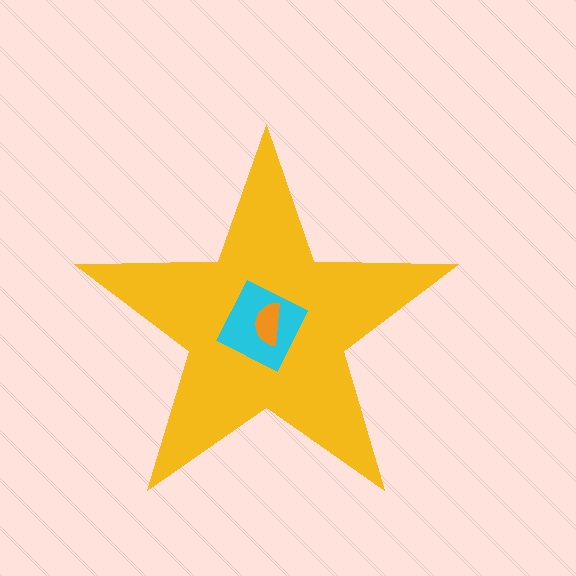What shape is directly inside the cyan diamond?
The orange semicircle.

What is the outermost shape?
The yellow star.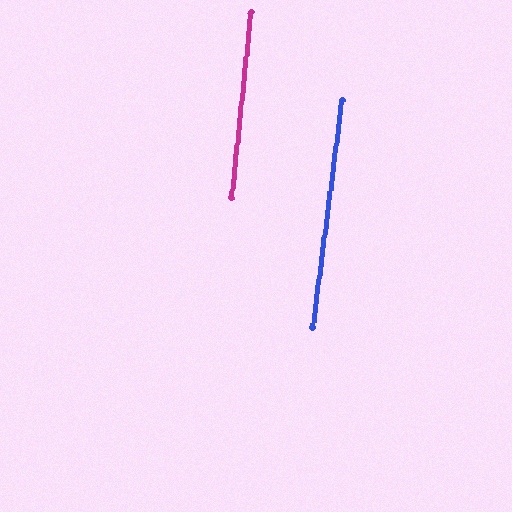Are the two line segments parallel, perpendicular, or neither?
Parallel — their directions differ by only 1.7°.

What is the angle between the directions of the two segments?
Approximately 2 degrees.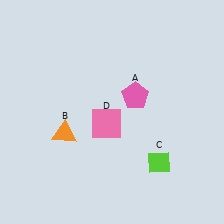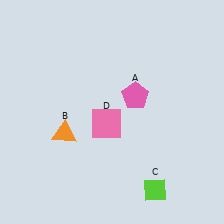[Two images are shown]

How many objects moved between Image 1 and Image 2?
1 object moved between the two images.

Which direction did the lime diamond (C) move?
The lime diamond (C) moved down.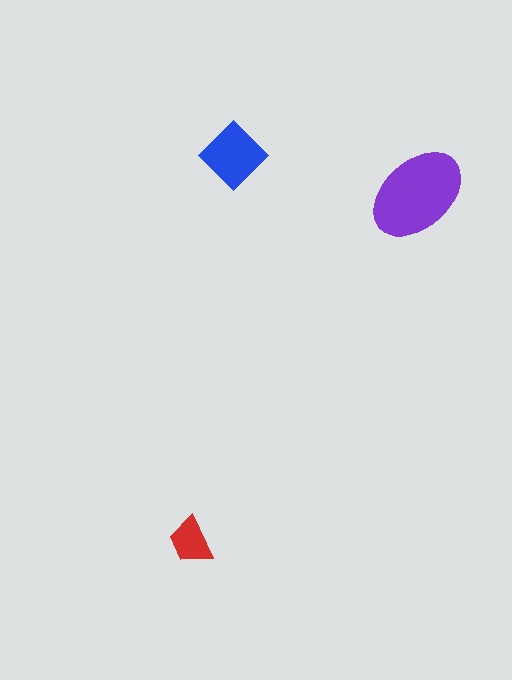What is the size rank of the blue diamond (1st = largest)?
2nd.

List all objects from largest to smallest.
The purple ellipse, the blue diamond, the red trapezoid.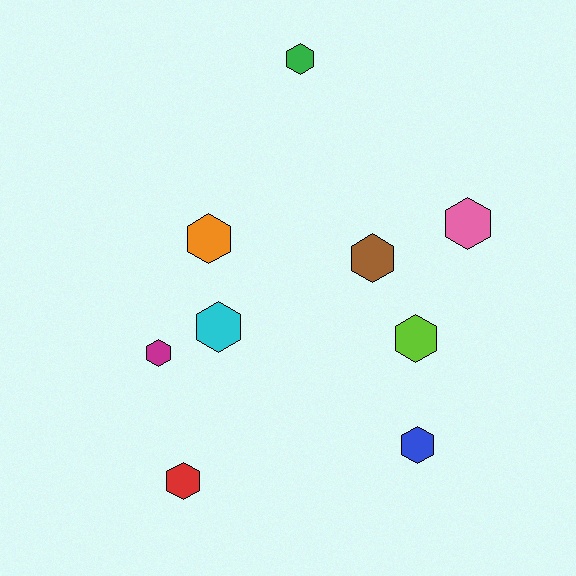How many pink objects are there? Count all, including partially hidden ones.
There is 1 pink object.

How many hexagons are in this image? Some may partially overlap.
There are 9 hexagons.